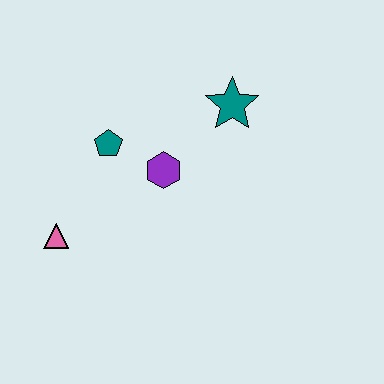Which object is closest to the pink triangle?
The teal pentagon is closest to the pink triangle.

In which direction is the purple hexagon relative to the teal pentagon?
The purple hexagon is to the right of the teal pentagon.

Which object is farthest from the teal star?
The pink triangle is farthest from the teal star.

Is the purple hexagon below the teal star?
Yes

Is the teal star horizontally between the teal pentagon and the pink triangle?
No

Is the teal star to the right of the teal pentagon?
Yes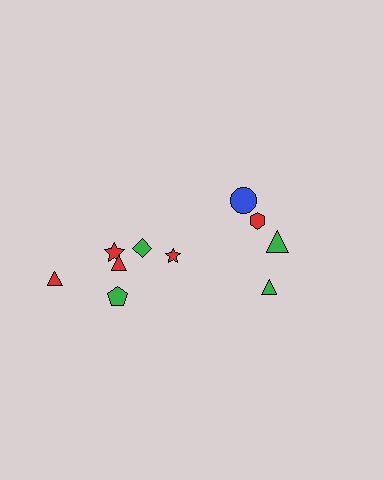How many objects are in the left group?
There are 6 objects.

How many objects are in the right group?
There are 4 objects.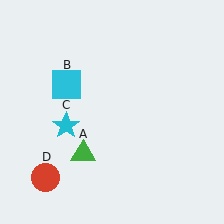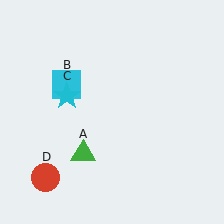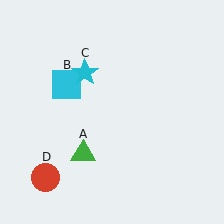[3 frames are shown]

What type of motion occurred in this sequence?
The cyan star (object C) rotated clockwise around the center of the scene.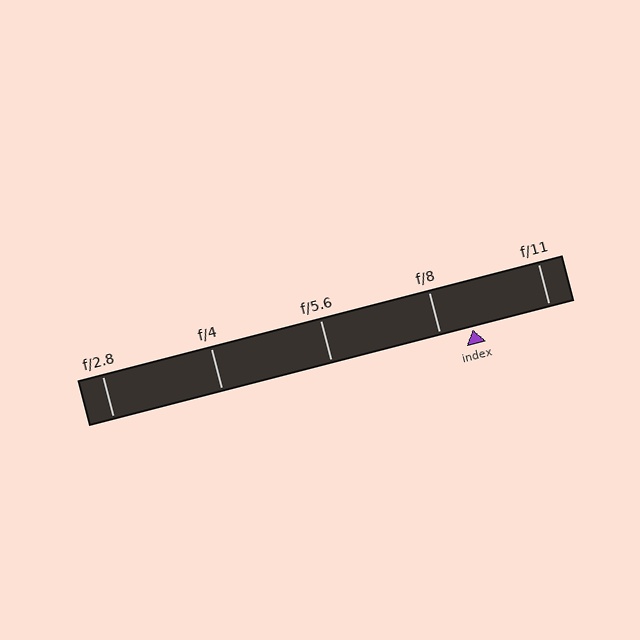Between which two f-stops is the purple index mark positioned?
The index mark is between f/8 and f/11.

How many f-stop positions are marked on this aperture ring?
There are 5 f-stop positions marked.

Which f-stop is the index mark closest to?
The index mark is closest to f/8.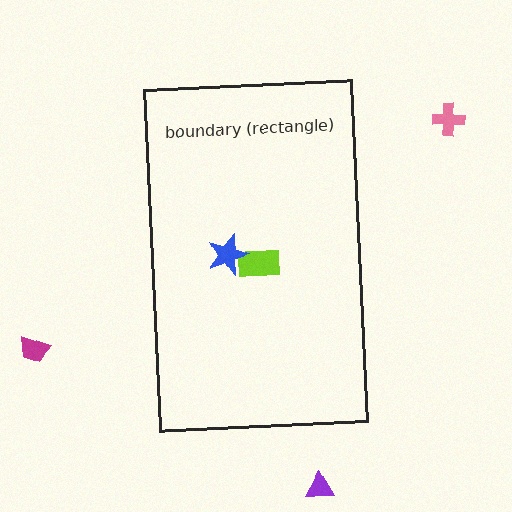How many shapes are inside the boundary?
2 inside, 3 outside.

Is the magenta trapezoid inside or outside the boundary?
Outside.